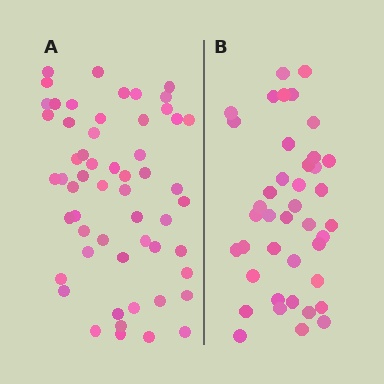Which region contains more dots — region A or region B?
Region A (the left region) has more dots.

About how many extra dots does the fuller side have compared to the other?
Region A has approximately 15 more dots than region B.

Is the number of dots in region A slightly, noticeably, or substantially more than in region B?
Region A has noticeably more, but not dramatically so. The ratio is roughly 1.4 to 1.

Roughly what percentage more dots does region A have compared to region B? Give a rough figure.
About 35% more.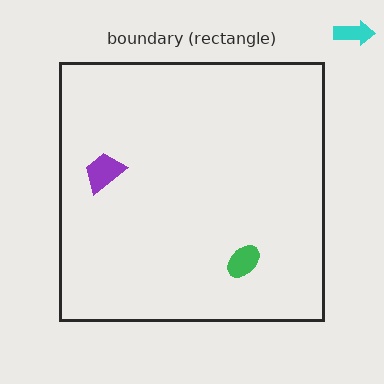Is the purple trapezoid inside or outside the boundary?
Inside.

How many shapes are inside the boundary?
2 inside, 1 outside.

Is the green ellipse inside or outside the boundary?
Inside.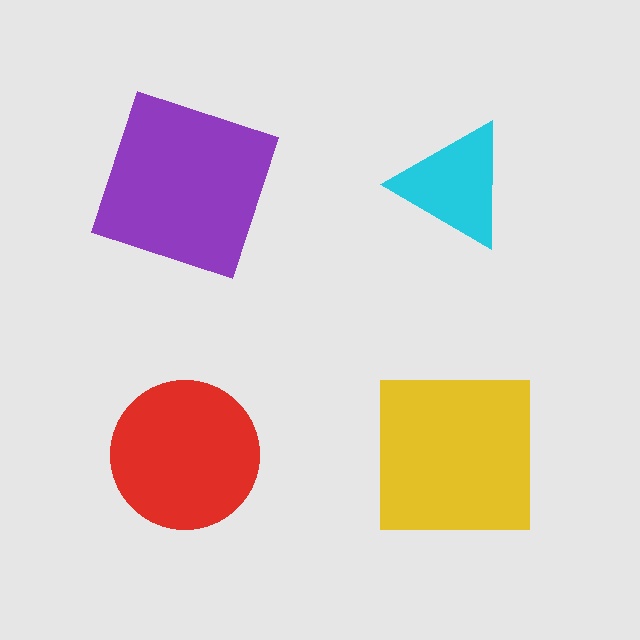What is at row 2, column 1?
A red circle.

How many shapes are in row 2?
2 shapes.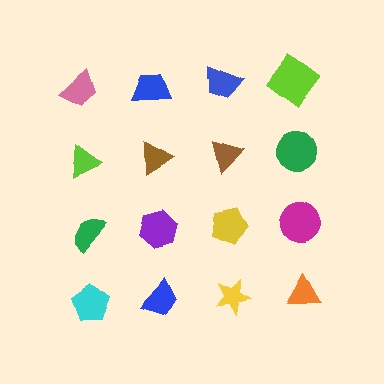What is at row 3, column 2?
A purple hexagon.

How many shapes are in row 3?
4 shapes.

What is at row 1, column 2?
A blue trapezoid.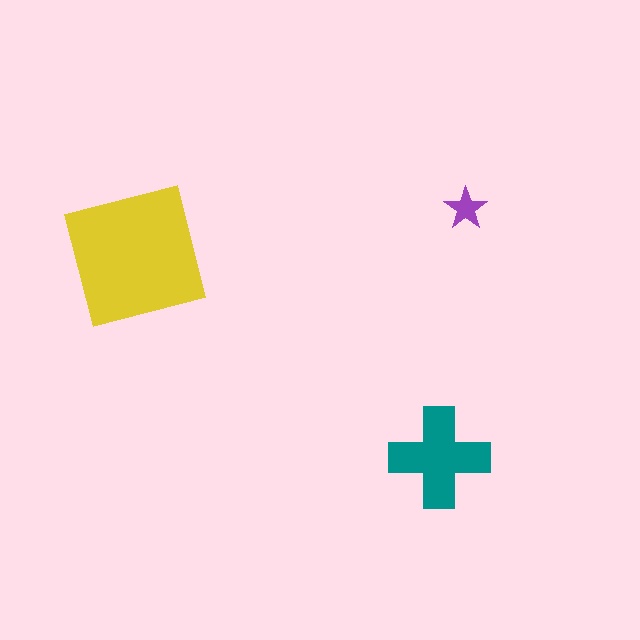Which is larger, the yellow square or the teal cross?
The yellow square.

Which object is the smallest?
The purple star.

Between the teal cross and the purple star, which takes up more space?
The teal cross.